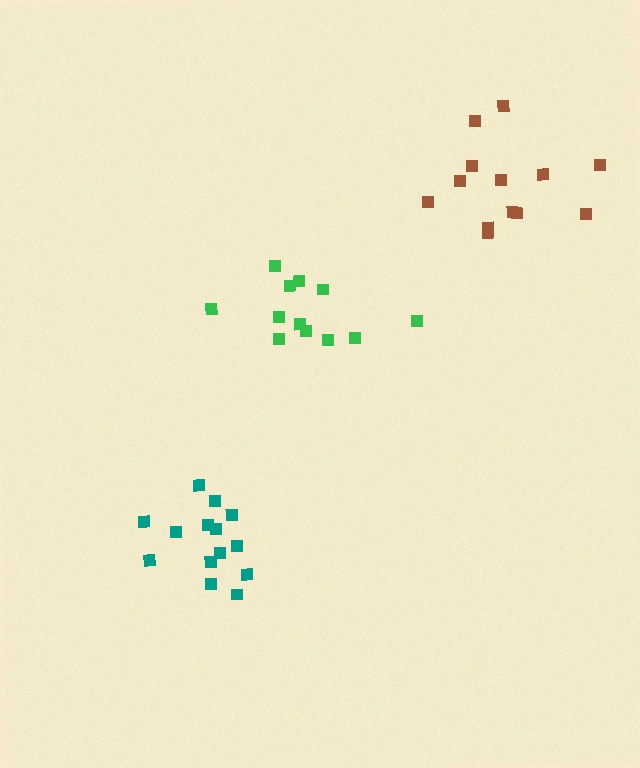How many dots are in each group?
Group 1: 14 dots, Group 2: 12 dots, Group 3: 13 dots (39 total).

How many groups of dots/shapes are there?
There are 3 groups.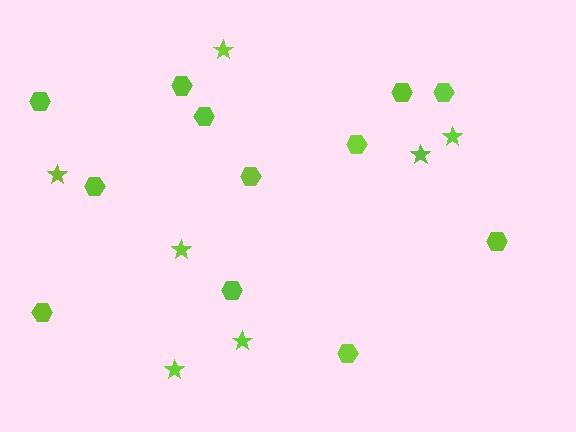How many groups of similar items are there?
There are 2 groups: one group of hexagons (12) and one group of stars (7).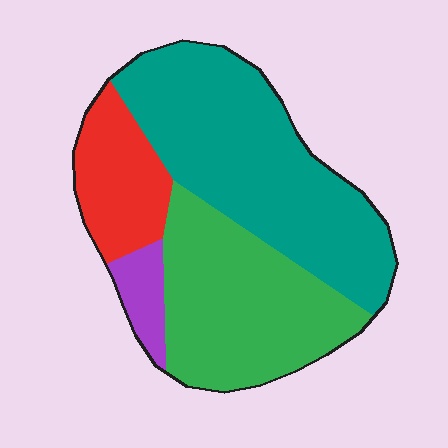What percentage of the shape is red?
Red covers about 15% of the shape.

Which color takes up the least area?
Purple, at roughly 5%.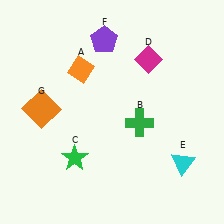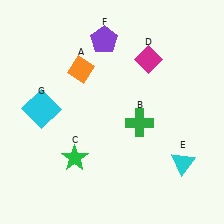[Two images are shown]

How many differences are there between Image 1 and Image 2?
There is 1 difference between the two images.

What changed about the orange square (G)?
In Image 1, G is orange. In Image 2, it changed to cyan.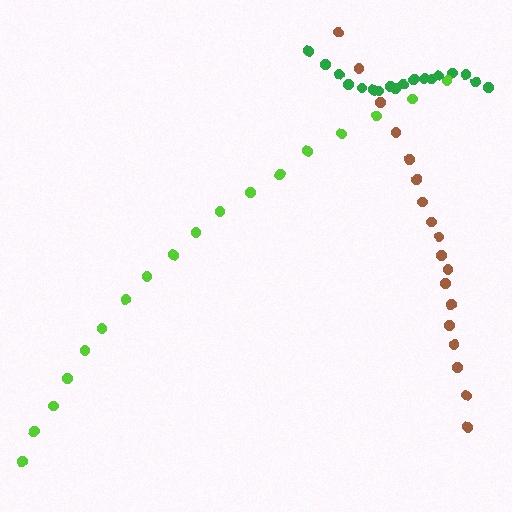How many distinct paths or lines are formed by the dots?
There are 3 distinct paths.